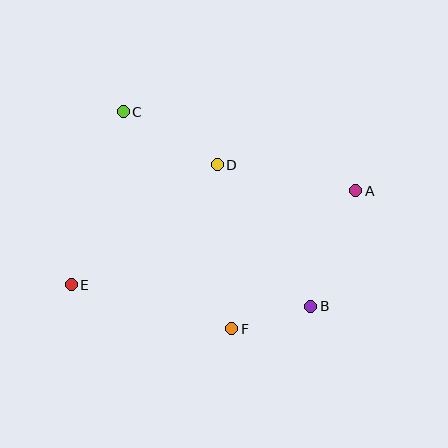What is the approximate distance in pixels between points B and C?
The distance between B and C is approximately 270 pixels.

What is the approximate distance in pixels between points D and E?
The distance between D and E is approximately 189 pixels.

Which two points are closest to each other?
Points B and F are closest to each other.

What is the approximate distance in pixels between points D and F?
The distance between D and F is approximately 165 pixels.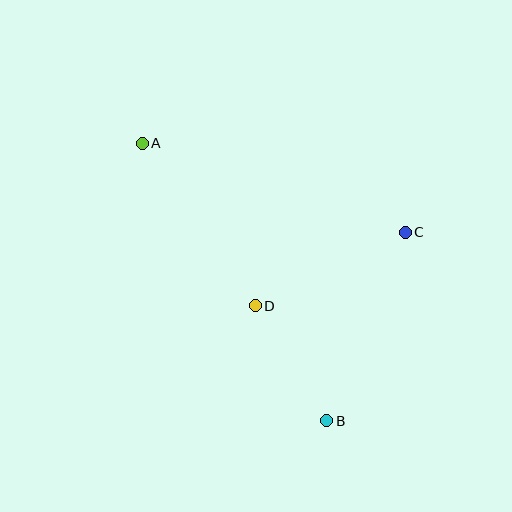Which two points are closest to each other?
Points B and D are closest to each other.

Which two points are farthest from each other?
Points A and B are farthest from each other.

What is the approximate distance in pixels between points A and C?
The distance between A and C is approximately 278 pixels.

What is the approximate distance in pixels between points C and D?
The distance between C and D is approximately 167 pixels.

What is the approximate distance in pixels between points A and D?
The distance between A and D is approximately 198 pixels.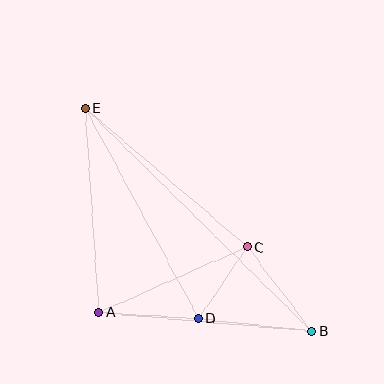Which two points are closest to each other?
Points C and D are closest to each other.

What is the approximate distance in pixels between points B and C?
The distance between B and C is approximately 106 pixels.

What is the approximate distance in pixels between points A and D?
The distance between A and D is approximately 100 pixels.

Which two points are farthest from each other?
Points B and E are farthest from each other.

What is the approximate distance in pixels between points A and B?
The distance between A and B is approximately 214 pixels.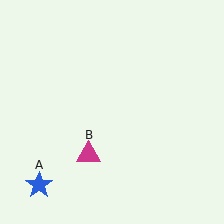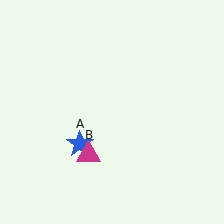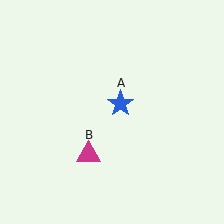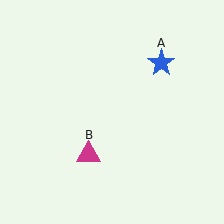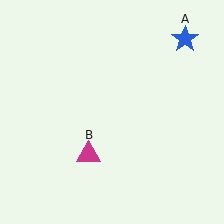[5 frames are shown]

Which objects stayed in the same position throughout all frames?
Magenta triangle (object B) remained stationary.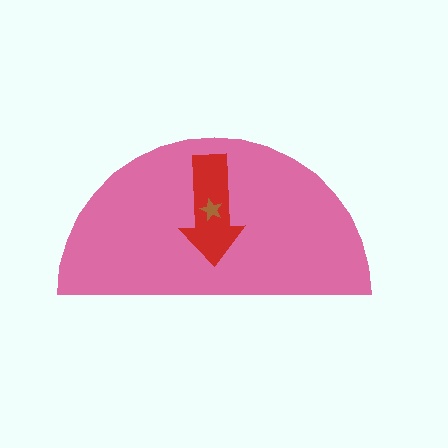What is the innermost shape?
The brown star.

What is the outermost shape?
The pink semicircle.